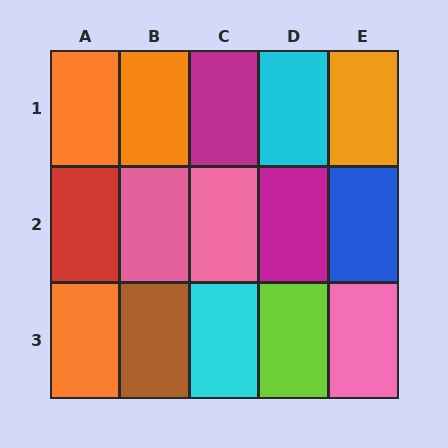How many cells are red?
1 cell is red.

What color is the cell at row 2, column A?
Red.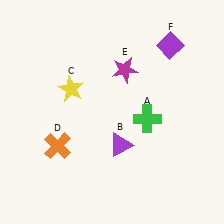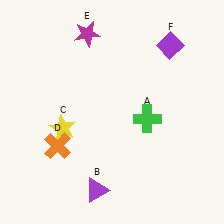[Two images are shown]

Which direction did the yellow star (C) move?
The yellow star (C) moved down.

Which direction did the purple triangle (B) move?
The purple triangle (B) moved down.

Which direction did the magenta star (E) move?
The magenta star (E) moved left.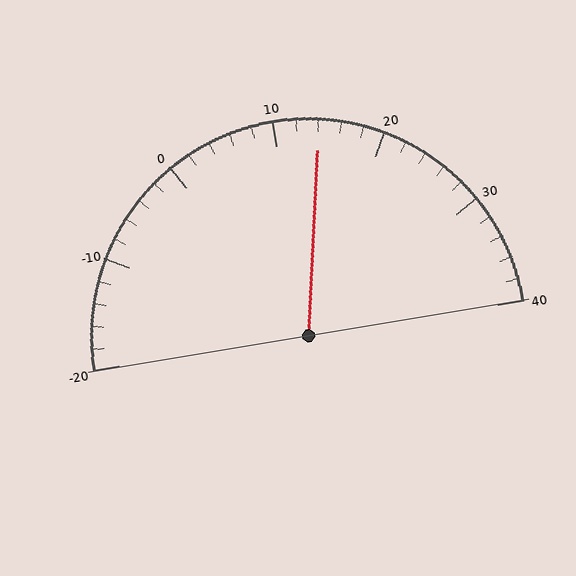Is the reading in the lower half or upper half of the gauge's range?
The reading is in the upper half of the range (-20 to 40).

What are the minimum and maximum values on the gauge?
The gauge ranges from -20 to 40.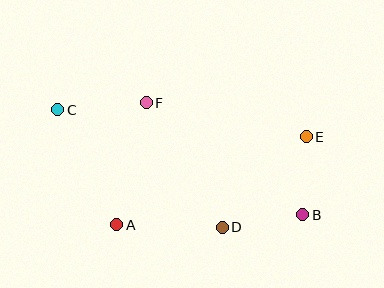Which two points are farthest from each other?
Points B and C are farthest from each other.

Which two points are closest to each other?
Points B and E are closest to each other.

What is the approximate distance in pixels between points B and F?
The distance between B and F is approximately 192 pixels.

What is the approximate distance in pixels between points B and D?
The distance between B and D is approximately 81 pixels.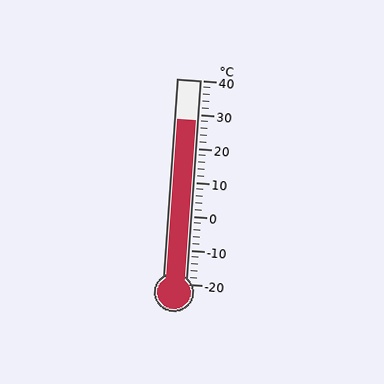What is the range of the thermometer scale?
The thermometer scale ranges from -20°C to 40°C.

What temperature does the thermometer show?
The thermometer shows approximately 28°C.